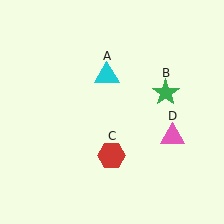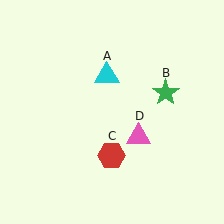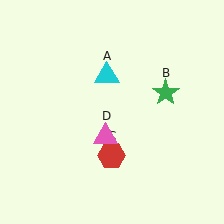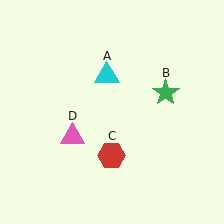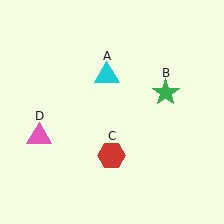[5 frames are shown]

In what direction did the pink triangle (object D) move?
The pink triangle (object D) moved left.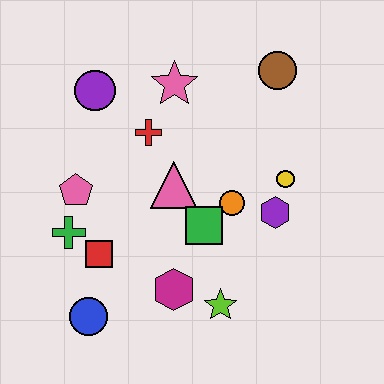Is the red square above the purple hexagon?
No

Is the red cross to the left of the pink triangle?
Yes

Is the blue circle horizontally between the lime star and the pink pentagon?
Yes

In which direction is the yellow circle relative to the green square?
The yellow circle is to the right of the green square.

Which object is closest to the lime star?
The magenta hexagon is closest to the lime star.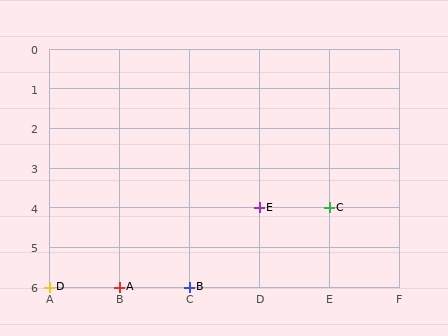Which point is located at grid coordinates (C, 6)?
Point B is at (C, 6).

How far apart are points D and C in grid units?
Points D and C are 4 columns and 2 rows apart (about 4.5 grid units diagonally).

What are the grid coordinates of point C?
Point C is at grid coordinates (E, 4).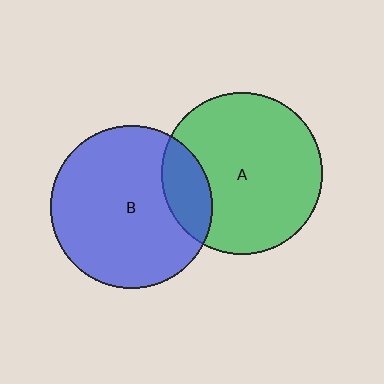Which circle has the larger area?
Circle B (blue).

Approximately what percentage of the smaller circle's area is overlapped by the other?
Approximately 20%.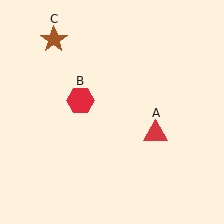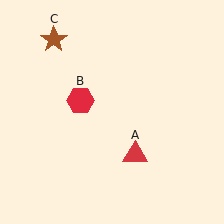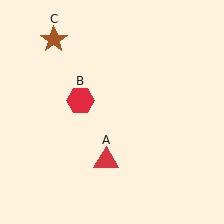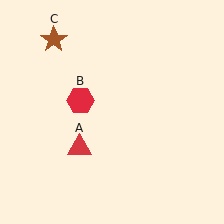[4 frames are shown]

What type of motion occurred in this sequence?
The red triangle (object A) rotated clockwise around the center of the scene.